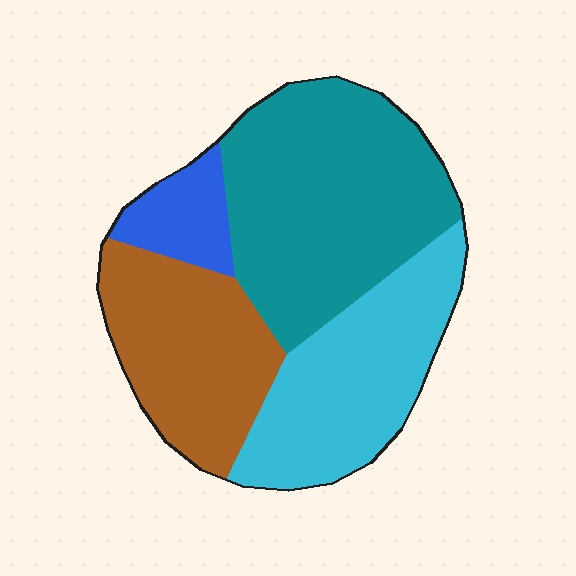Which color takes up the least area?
Blue, at roughly 10%.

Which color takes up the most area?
Teal, at roughly 40%.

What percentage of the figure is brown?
Brown covers about 25% of the figure.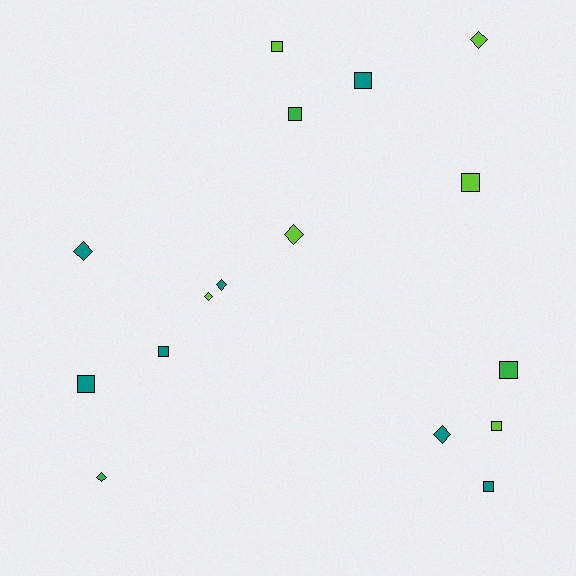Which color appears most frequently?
Teal, with 7 objects.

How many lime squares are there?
There are 3 lime squares.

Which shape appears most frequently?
Square, with 9 objects.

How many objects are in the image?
There are 16 objects.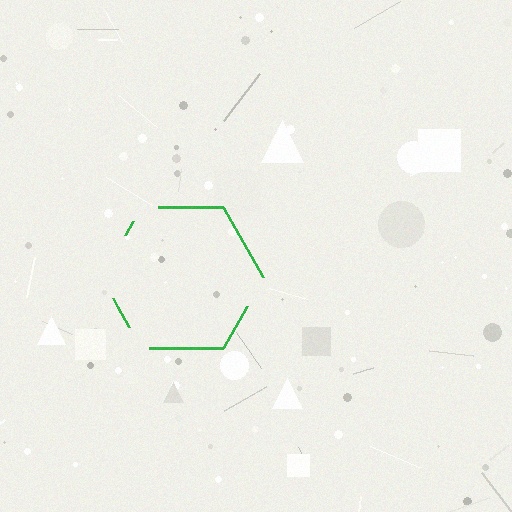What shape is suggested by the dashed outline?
The dashed outline suggests a hexagon.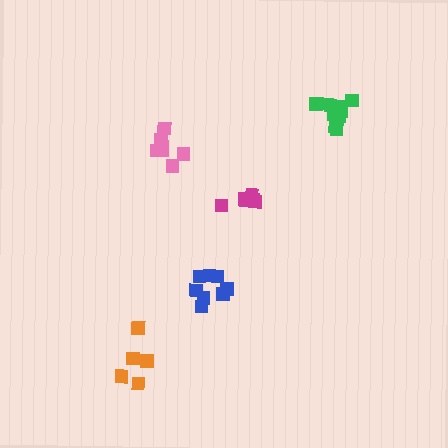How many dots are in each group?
Group 1: 11 dots, Group 2: 7 dots, Group 3: 8 dots, Group 4: 7 dots, Group 5: 5 dots (38 total).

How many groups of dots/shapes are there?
There are 5 groups.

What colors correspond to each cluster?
The clusters are colored: green, magenta, blue, pink, orange.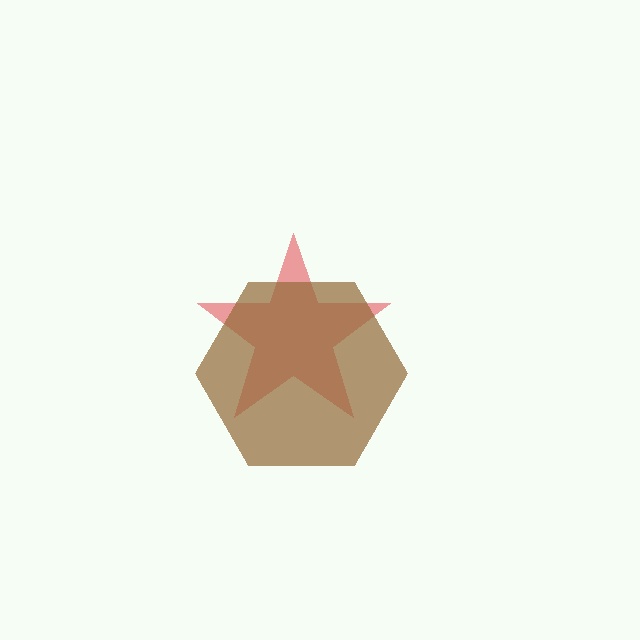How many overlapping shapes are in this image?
There are 2 overlapping shapes in the image.